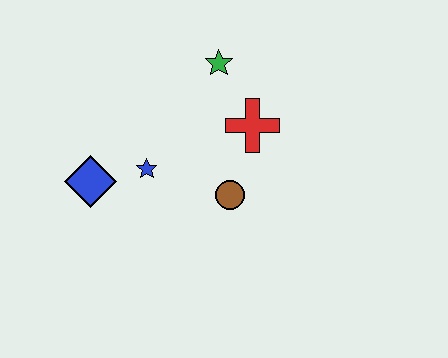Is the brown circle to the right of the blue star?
Yes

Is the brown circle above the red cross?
No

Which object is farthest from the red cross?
The blue diamond is farthest from the red cross.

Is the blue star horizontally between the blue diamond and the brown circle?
Yes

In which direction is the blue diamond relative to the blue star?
The blue diamond is to the left of the blue star.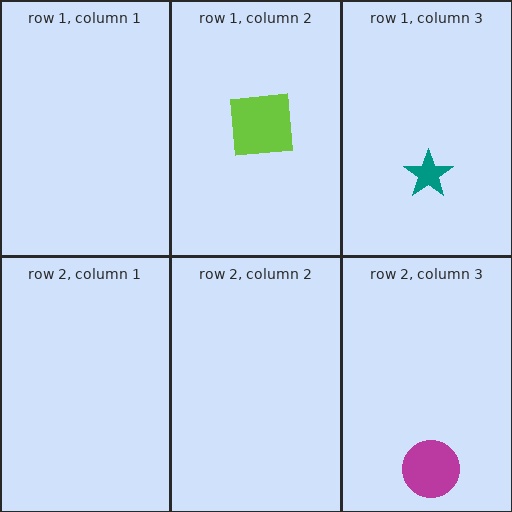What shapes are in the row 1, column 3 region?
The teal star.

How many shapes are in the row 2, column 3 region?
1.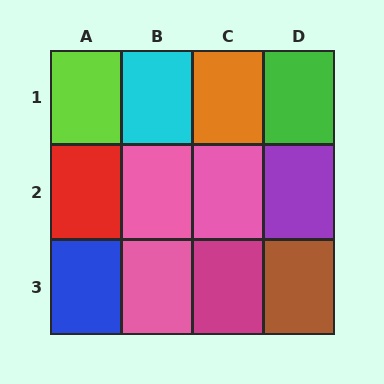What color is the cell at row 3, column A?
Blue.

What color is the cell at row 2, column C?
Pink.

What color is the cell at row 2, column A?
Red.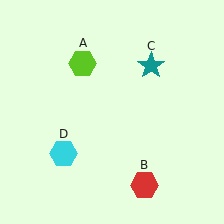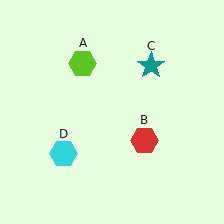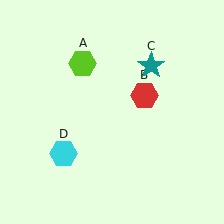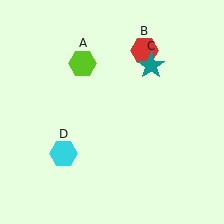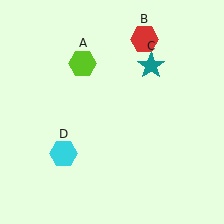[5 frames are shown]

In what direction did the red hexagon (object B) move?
The red hexagon (object B) moved up.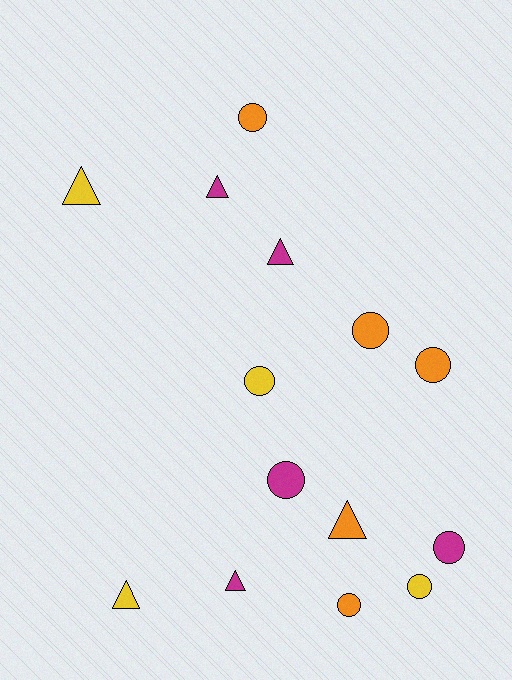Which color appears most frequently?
Orange, with 5 objects.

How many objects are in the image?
There are 14 objects.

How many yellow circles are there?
There are 2 yellow circles.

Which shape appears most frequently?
Circle, with 8 objects.